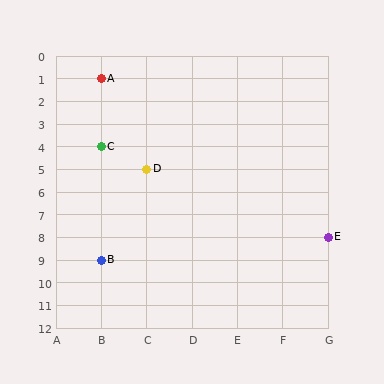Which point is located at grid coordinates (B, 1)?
Point A is at (B, 1).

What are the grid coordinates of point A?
Point A is at grid coordinates (B, 1).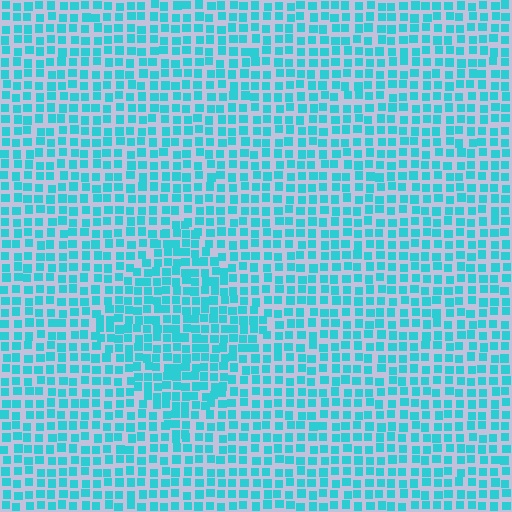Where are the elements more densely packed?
The elements are more densely packed inside the diamond boundary.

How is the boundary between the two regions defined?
The boundary is defined by a change in element density (approximately 1.4x ratio). All elements are the same color, size, and shape.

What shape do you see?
I see a diamond.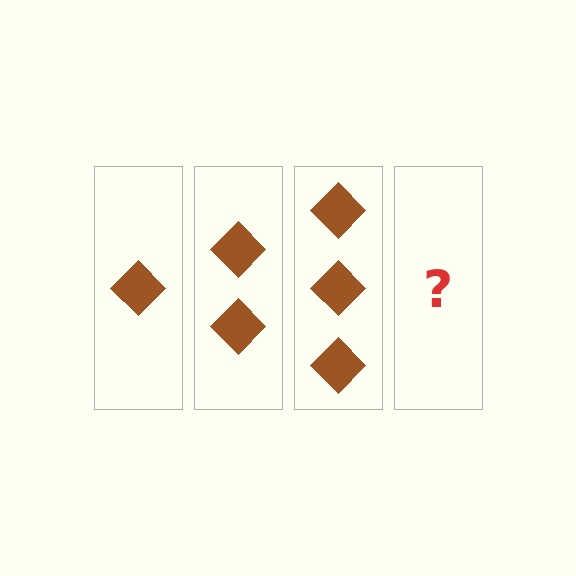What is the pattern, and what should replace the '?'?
The pattern is that each step adds one more diamond. The '?' should be 4 diamonds.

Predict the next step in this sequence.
The next step is 4 diamonds.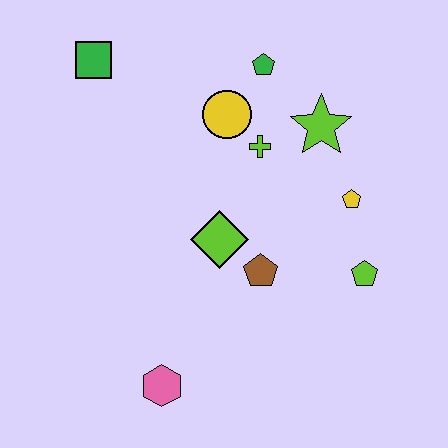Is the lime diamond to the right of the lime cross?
No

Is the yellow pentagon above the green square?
No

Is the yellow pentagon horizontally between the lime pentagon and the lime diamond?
Yes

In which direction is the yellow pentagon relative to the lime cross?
The yellow pentagon is to the right of the lime cross.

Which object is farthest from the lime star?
The pink hexagon is farthest from the lime star.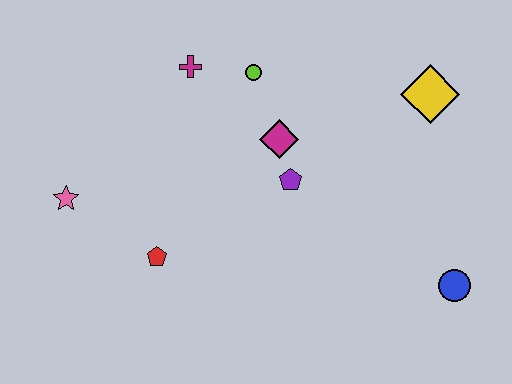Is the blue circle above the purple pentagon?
No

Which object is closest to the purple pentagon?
The magenta diamond is closest to the purple pentagon.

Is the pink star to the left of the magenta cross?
Yes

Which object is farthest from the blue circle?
The pink star is farthest from the blue circle.